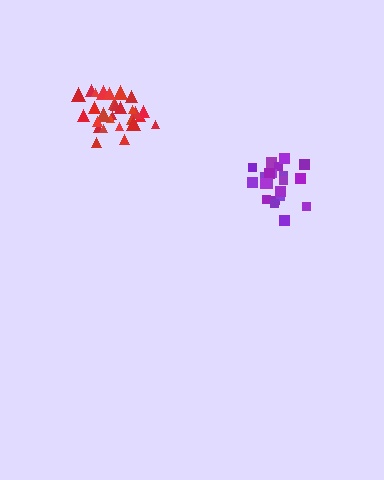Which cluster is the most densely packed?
Red.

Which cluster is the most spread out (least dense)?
Purple.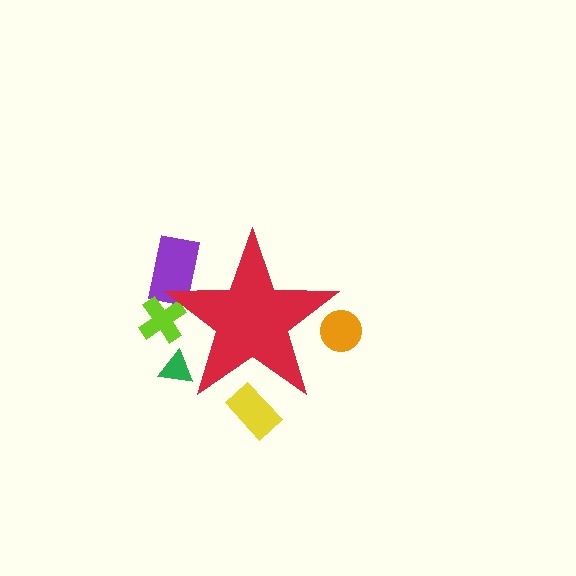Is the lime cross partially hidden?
Yes, the lime cross is partially hidden behind the red star.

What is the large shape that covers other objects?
A red star.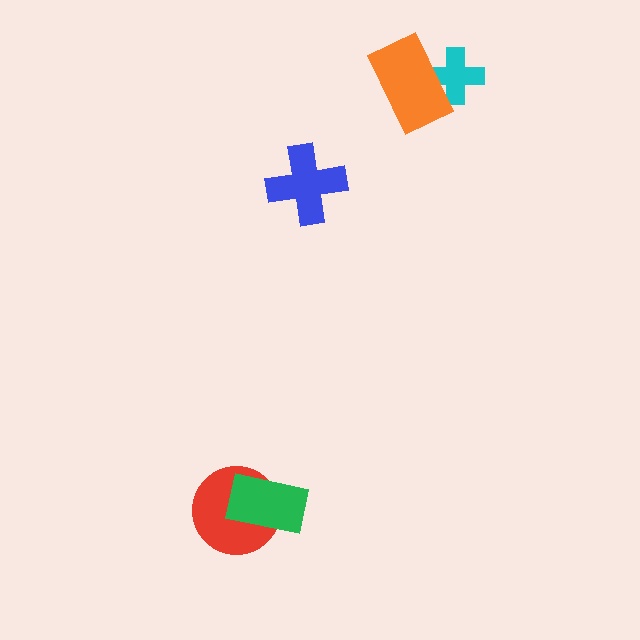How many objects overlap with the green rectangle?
1 object overlaps with the green rectangle.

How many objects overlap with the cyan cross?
1 object overlaps with the cyan cross.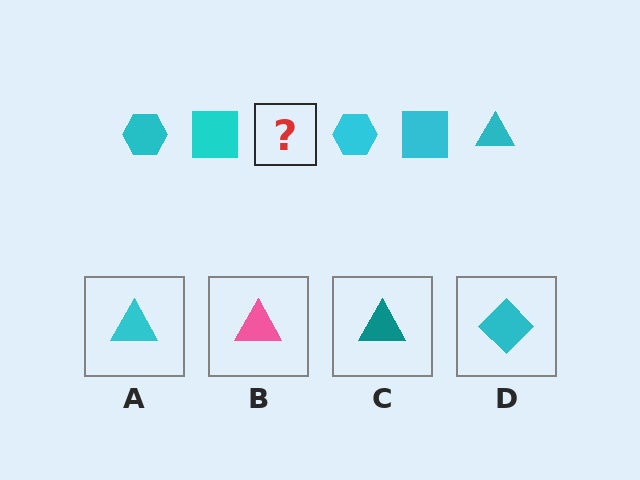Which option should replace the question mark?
Option A.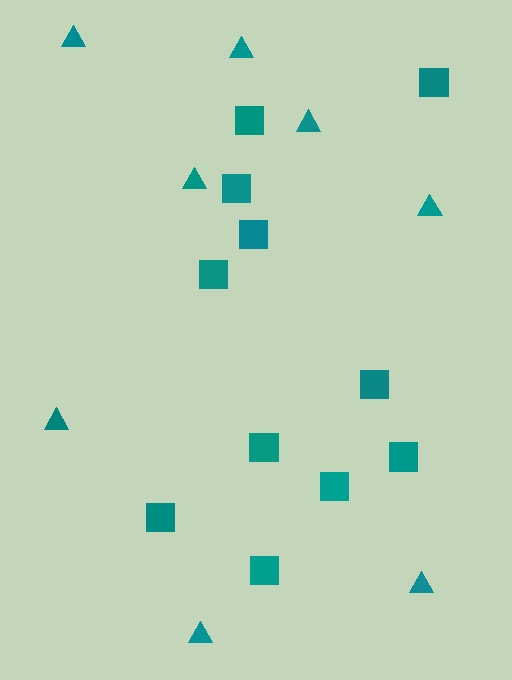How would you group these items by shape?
There are 2 groups: one group of squares (11) and one group of triangles (8).